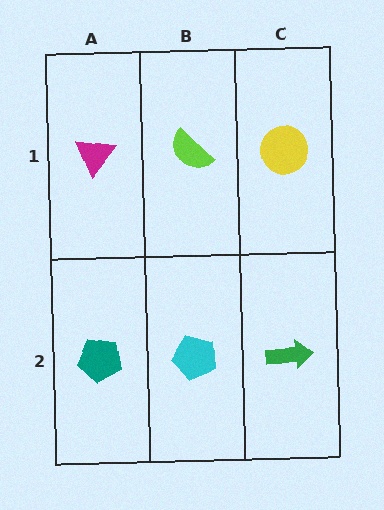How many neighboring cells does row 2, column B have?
3.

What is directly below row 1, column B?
A cyan pentagon.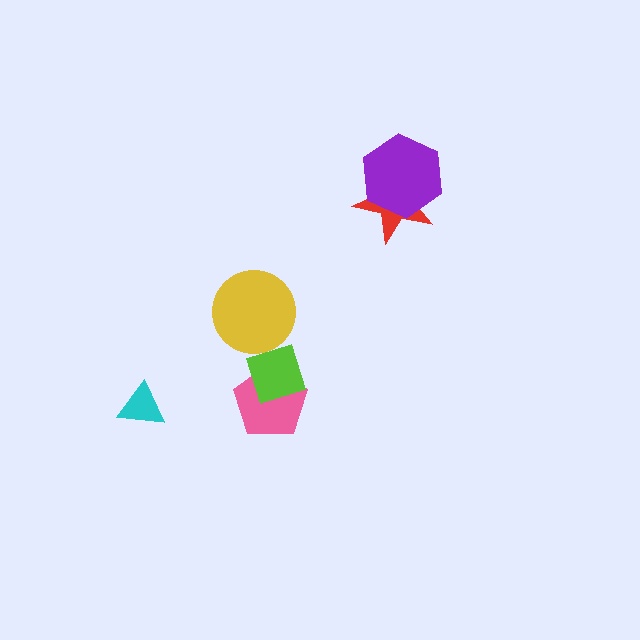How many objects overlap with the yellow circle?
1 object overlaps with the yellow circle.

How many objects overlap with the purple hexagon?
1 object overlaps with the purple hexagon.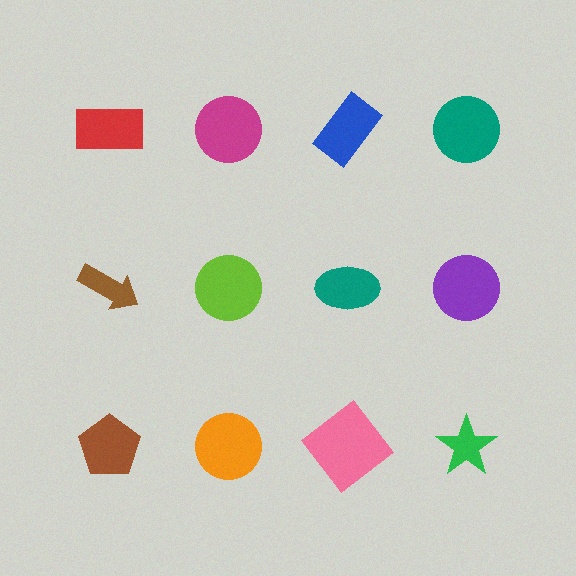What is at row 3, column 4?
A green star.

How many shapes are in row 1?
4 shapes.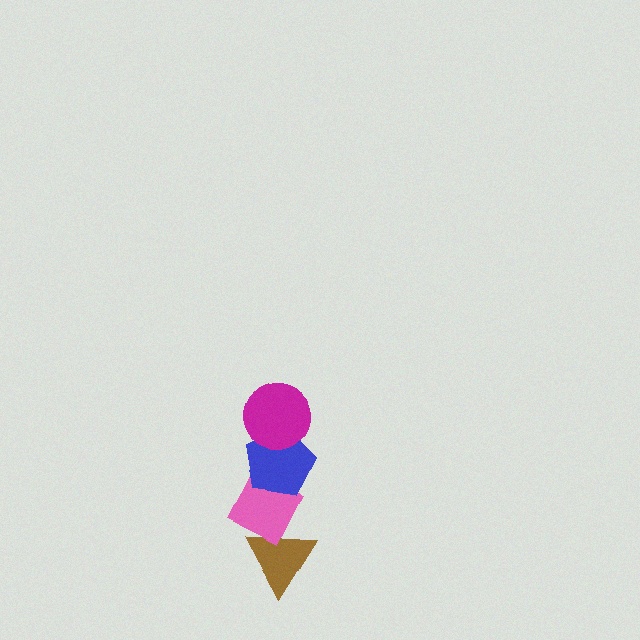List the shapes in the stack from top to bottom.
From top to bottom: the magenta circle, the blue pentagon, the pink diamond, the brown triangle.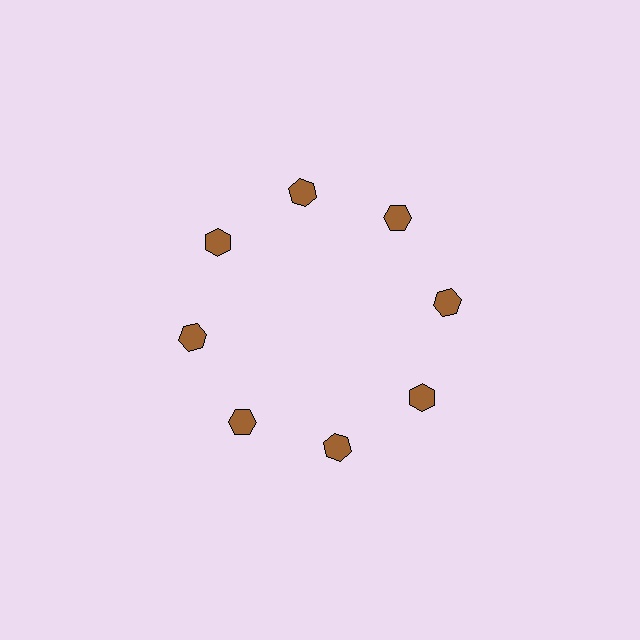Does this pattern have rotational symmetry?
Yes, this pattern has 8-fold rotational symmetry. It looks the same after rotating 45 degrees around the center.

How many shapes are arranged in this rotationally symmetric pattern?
There are 8 shapes, arranged in 8 groups of 1.